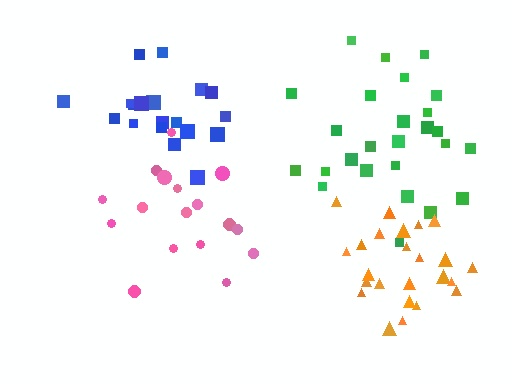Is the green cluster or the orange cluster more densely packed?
Orange.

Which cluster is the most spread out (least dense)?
Pink.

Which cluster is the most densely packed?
Orange.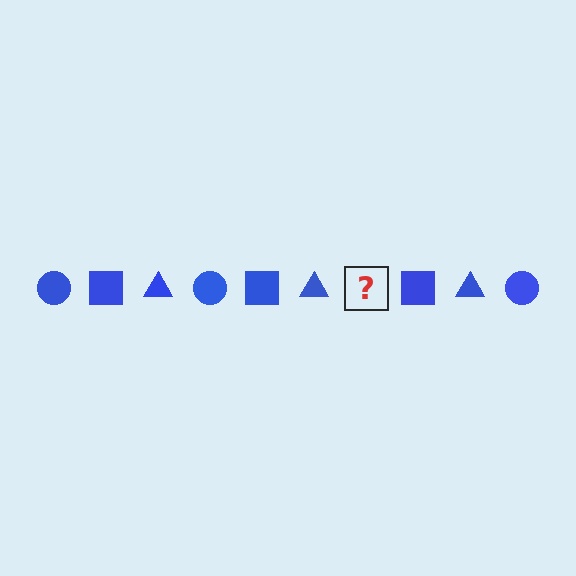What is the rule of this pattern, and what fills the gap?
The rule is that the pattern cycles through circle, square, triangle shapes in blue. The gap should be filled with a blue circle.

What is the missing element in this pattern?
The missing element is a blue circle.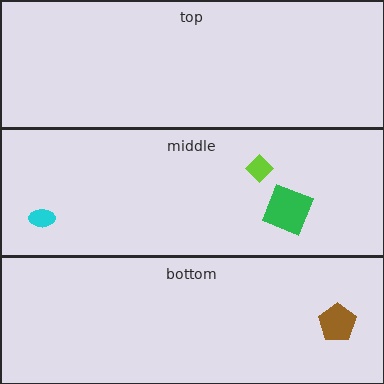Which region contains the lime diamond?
The middle region.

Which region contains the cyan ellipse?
The middle region.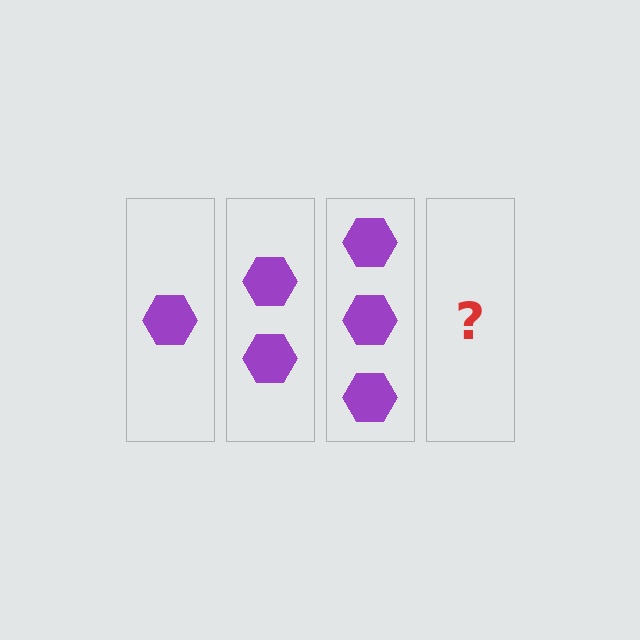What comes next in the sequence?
The next element should be 4 hexagons.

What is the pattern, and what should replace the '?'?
The pattern is that each step adds one more hexagon. The '?' should be 4 hexagons.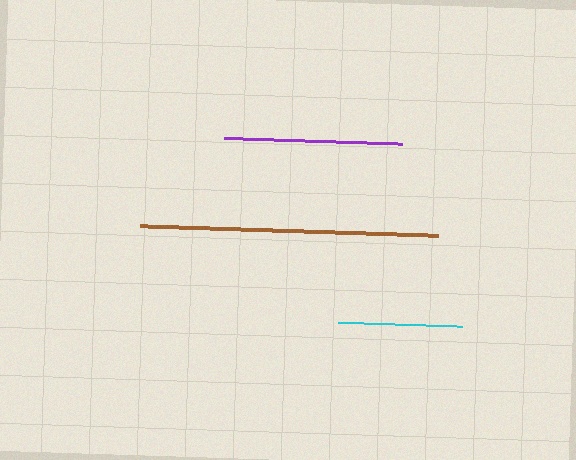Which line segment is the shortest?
The cyan line is the shortest at approximately 123 pixels.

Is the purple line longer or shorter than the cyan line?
The purple line is longer than the cyan line.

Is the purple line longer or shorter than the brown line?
The brown line is longer than the purple line.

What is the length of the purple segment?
The purple segment is approximately 178 pixels long.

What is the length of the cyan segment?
The cyan segment is approximately 123 pixels long.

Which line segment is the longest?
The brown line is the longest at approximately 298 pixels.